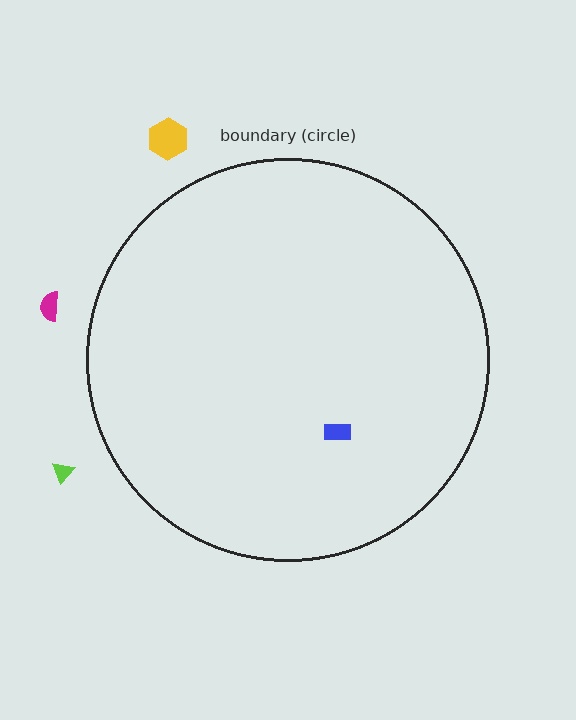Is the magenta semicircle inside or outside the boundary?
Outside.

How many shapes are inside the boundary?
1 inside, 3 outside.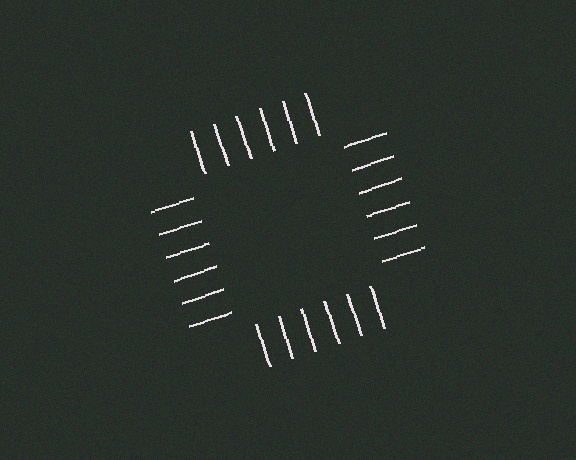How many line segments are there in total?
24 — 6 along each of the 4 edges.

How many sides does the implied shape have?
4 sides — the line-ends trace a square.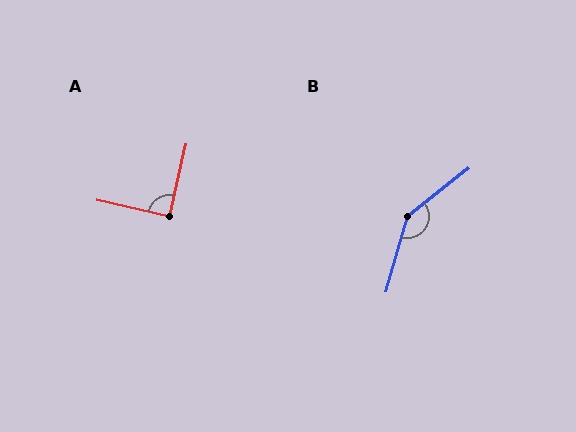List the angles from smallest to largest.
A (89°), B (144°).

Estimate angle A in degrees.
Approximately 89 degrees.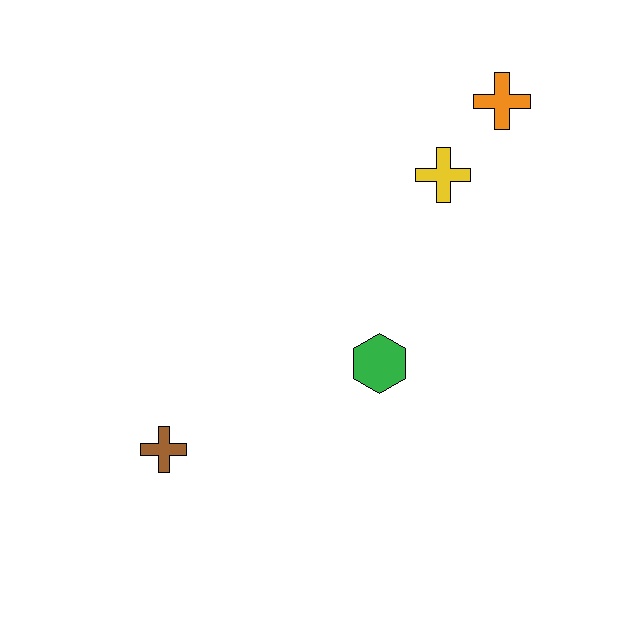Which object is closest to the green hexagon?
The yellow cross is closest to the green hexagon.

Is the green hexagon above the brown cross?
Yes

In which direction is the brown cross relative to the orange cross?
The brown cross is below the orange cross.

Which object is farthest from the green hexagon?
The orange cross is farthest from the green hexagon.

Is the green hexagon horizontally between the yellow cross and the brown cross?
Yes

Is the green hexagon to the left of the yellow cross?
Yes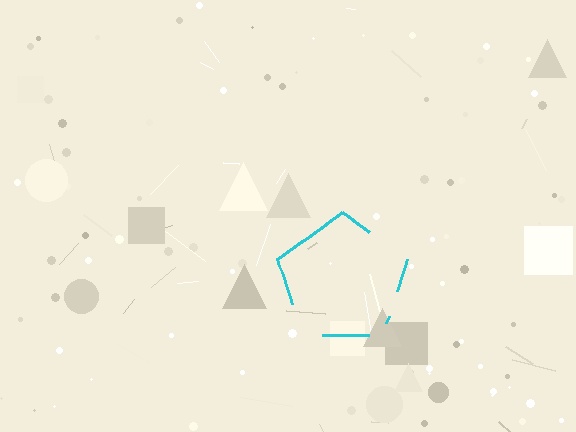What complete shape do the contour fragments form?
The contour fragments form a pentagon.